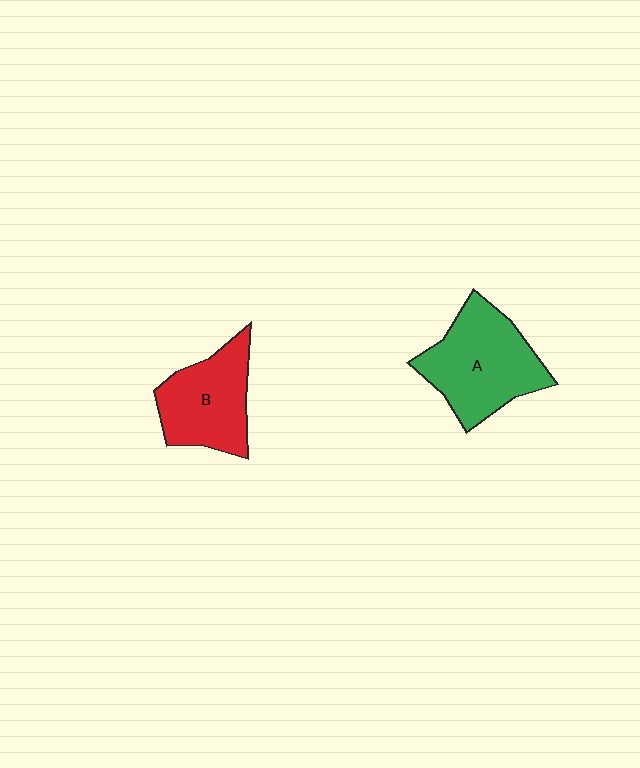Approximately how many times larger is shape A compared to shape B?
Approximately 1.2 times.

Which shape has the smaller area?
Shape B (red).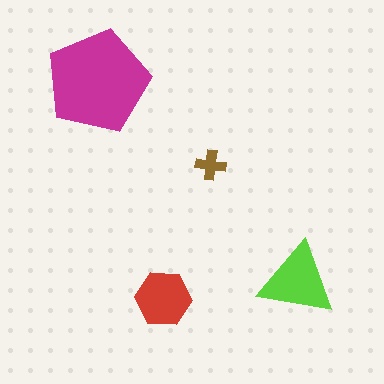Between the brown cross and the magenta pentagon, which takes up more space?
The magenta pentagon.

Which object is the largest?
The magenta pentagon.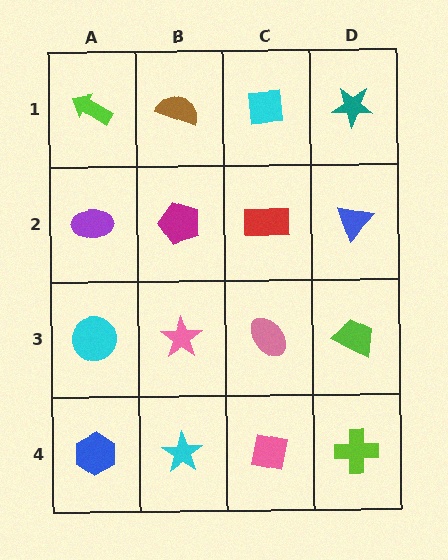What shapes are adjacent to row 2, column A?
A lime arrow (row 1, column A), a cyan circle (row 3, column A), a magenta pentagon (row 2, column B).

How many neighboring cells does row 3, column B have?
4.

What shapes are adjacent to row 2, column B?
A brown semicircle (row 1, column B), a pink star (row 3, column B), a purple ellipse (row 2, column A), a red rectangle (row 2, column C).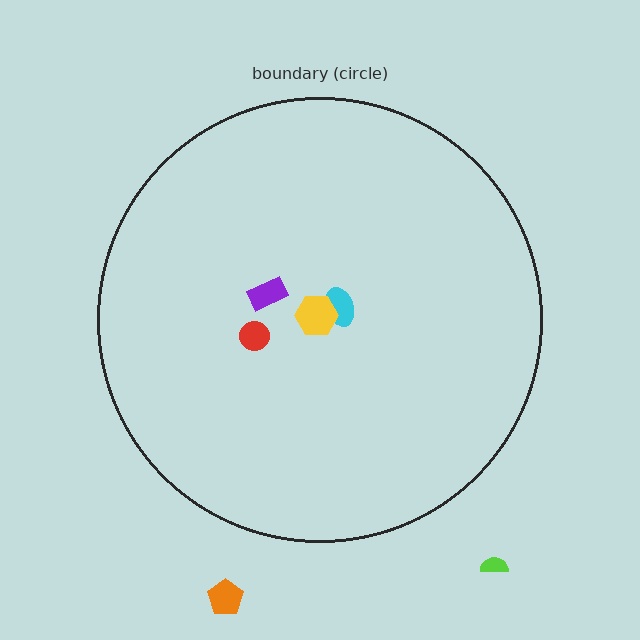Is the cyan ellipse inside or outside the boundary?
Inside.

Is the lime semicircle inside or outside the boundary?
Outside.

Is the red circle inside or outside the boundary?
Inside.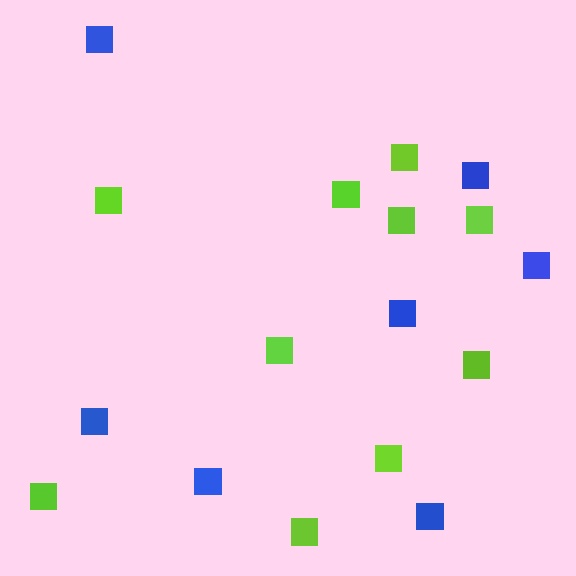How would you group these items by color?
There are 2 groups: one group of blue squares (7) and one group of lime squares (10).